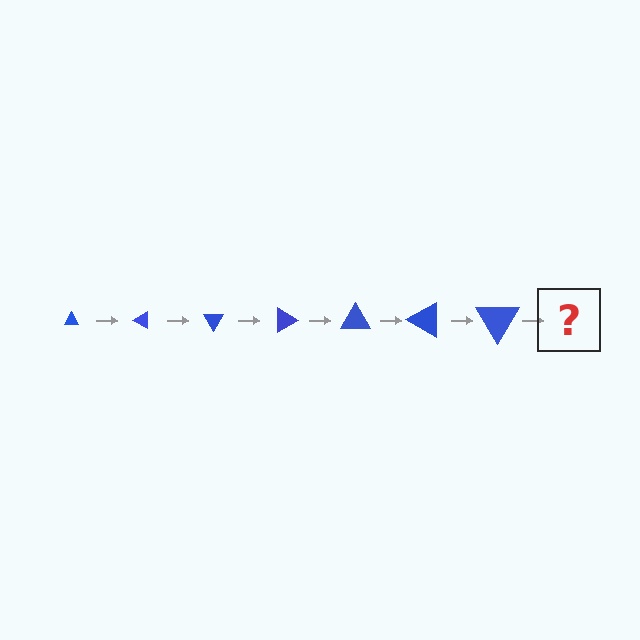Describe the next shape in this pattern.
It should be a triangle, larger than the previous one and rotated 210 degrees from the start.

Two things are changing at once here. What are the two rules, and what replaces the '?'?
The two rules are that the triangle grows larger each step and it rotates 30 degrees each step. The '?' should be a triangle, larger than the previous one and rotated 210 degrees from the start.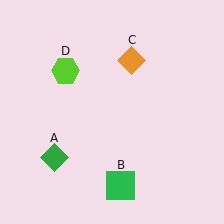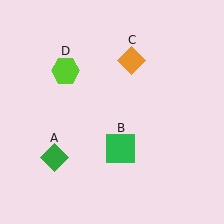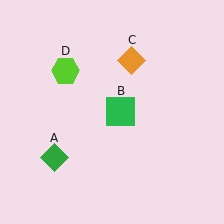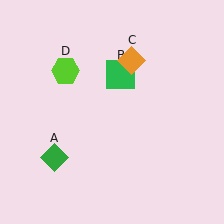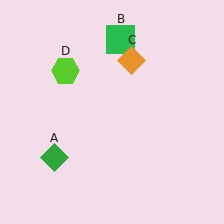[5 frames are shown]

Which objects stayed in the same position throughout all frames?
Green diamond (object A) and orange diamond (object C) and lime hexagon (object D) remained stationary.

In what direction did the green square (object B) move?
The green square (object B) moved up.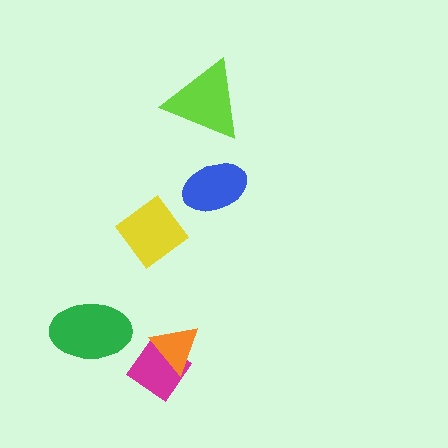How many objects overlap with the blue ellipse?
0 objects overlap with the blue ellipse.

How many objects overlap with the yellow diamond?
0 objects overlap with the yellow diamond.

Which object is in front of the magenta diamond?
The orange triangle is in front of the magenta diamond.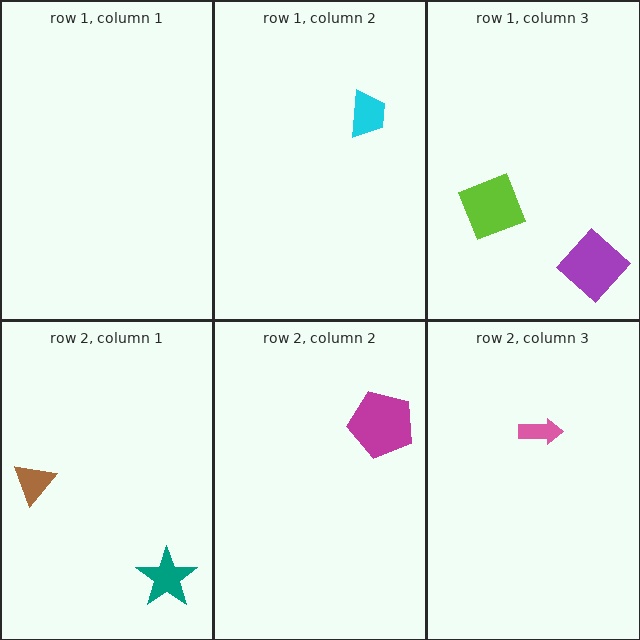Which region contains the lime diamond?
The row 1, column 3 region.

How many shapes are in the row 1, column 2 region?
1.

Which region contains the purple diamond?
The row 1, column 3 region.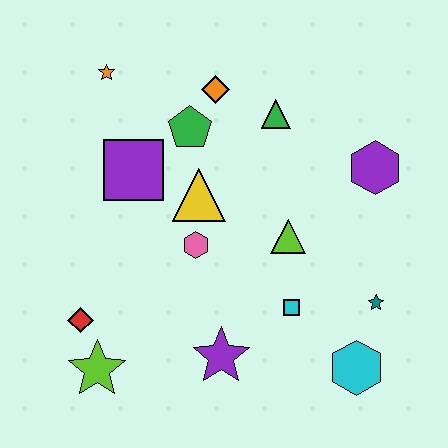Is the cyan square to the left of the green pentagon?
No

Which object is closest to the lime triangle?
The cyan square is closest to the lime triangle.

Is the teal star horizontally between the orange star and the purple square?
No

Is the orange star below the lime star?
No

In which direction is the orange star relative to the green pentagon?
The orange star is to the left of the green pentagon.